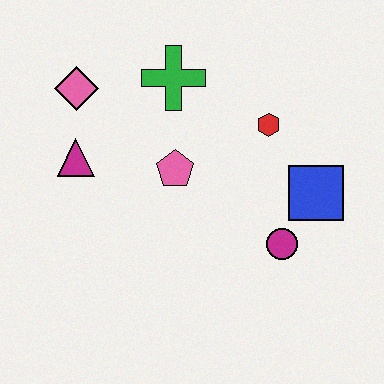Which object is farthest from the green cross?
The magenta circle is farthest from the green cross.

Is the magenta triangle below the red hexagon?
Yes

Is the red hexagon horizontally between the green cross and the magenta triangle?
No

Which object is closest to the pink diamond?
The magenta triangle is closest to the pink diamond.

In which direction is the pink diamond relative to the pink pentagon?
The pink diamond is to the left of the pink pentagon.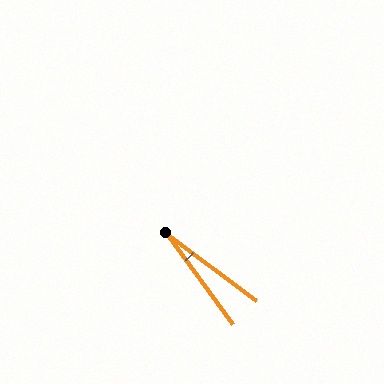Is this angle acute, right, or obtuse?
It is acute.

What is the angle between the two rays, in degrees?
Approximately 17 degrees.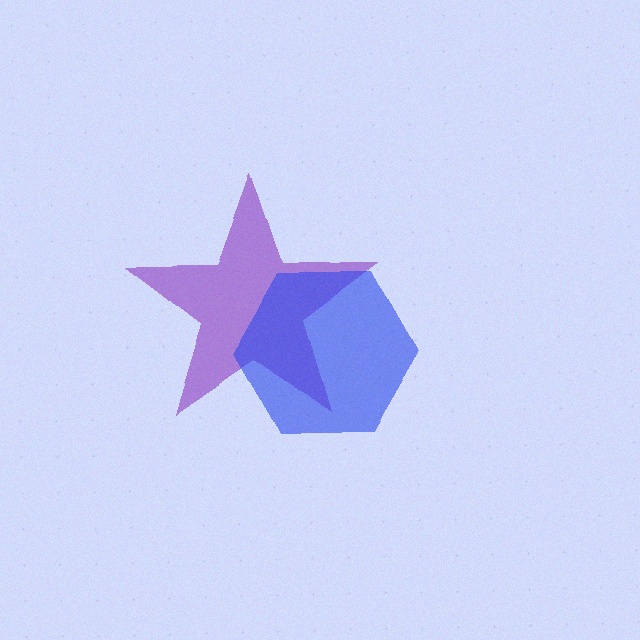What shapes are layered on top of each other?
The layered shapes are: a purple star, a blue hexagon.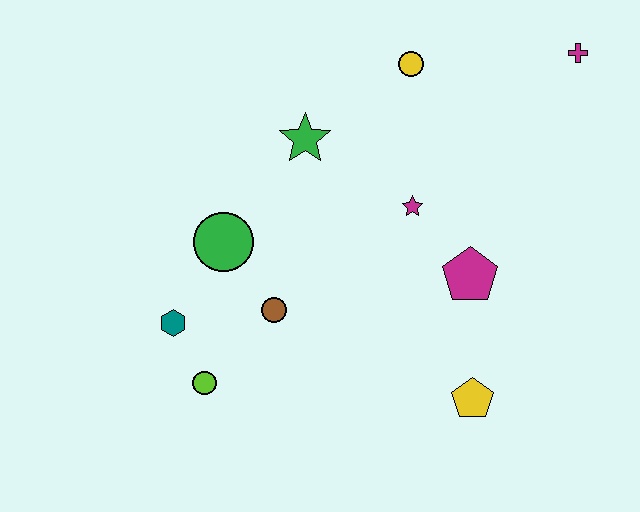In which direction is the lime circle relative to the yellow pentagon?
The lime circle is to the left of the yellow pentagon.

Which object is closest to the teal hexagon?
The lime circle is closest to the teal hexagon.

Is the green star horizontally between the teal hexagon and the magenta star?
Yes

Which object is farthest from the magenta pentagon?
The teal hexagon is farthest from the magenta pentagon.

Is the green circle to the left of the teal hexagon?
No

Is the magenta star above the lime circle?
Yes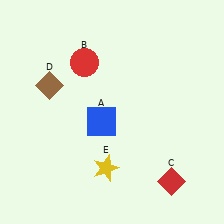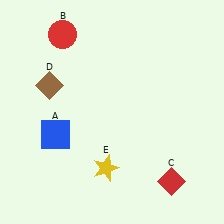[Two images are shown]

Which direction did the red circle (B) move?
The red circle (B) moved up.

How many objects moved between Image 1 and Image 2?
2 objects moved between the two images.